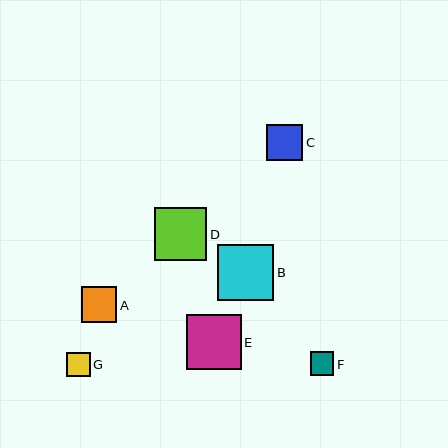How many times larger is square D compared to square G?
Square D is approximately 2.2 times the size of square G.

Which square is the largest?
Square B is the largest with a size of approximately 57 pixels.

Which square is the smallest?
Square F is the smallest with a size of approximately 24 pixels.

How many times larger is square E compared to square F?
Square E is approximately 2.3 times the size of square F.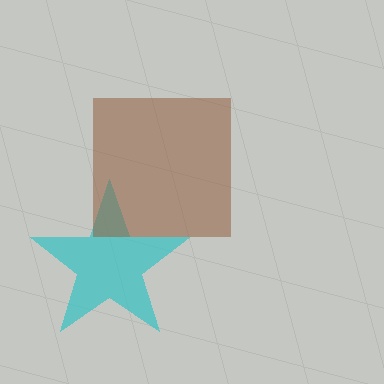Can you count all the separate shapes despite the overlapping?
Yes, there are 2 separate shapes.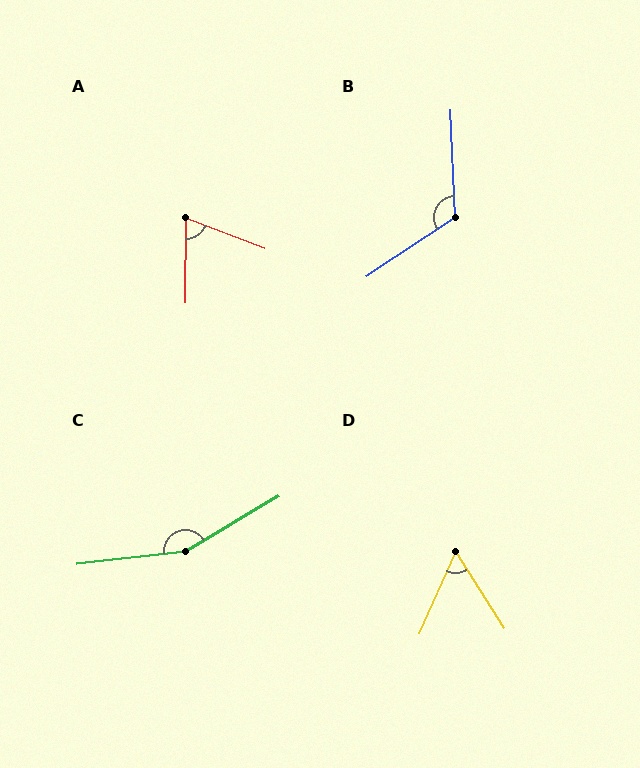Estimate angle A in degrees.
Approximately 70 degrees.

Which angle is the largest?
C, at approximately 156 degrees.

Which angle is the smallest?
D, at approximately 56 degrees.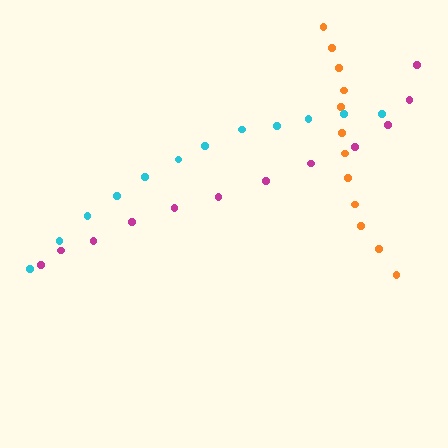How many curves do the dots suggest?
There are 3 distinct paths.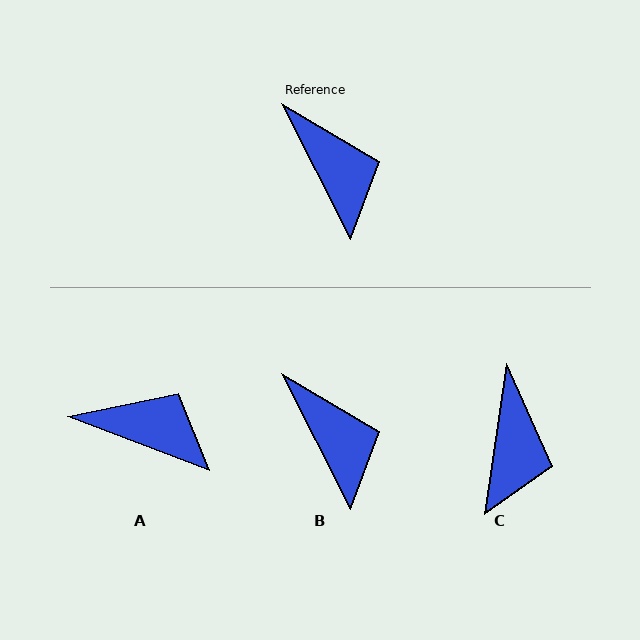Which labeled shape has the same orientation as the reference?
B.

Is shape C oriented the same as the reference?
No, it is off by about 35 degrees.